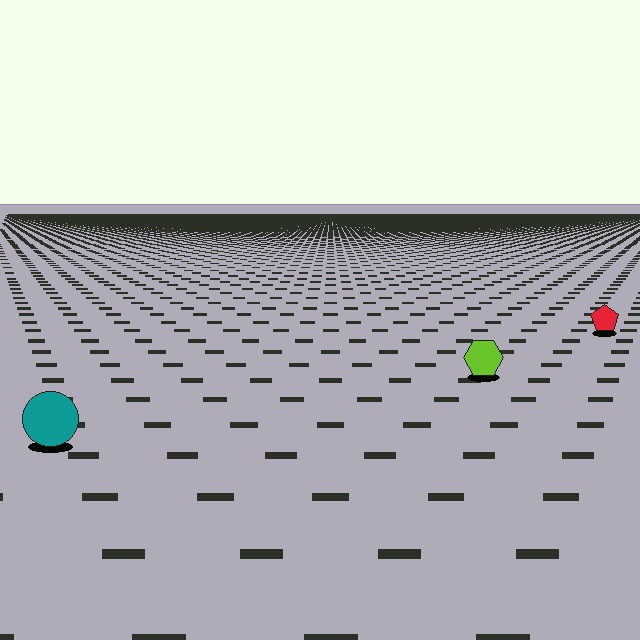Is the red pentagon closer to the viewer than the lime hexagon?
No. The lime hexagon is closer — you can tell from the texture gradient: the ground texture is coarser near it.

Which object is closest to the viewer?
The teal circle is closest. The texture marks near it are larger and more spread out.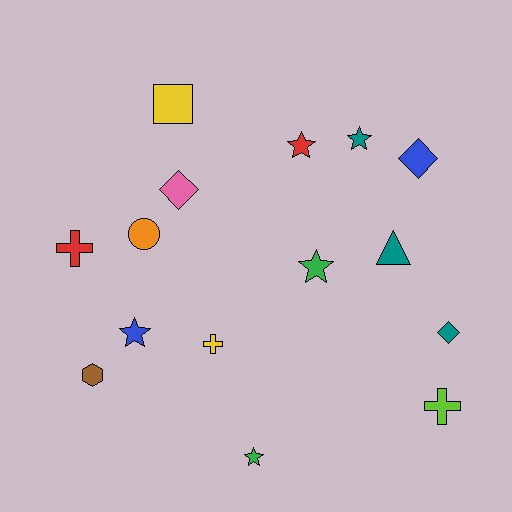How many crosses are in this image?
There are 3 crosses.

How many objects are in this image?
There are 15 objects.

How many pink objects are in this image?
There is 1 pink object.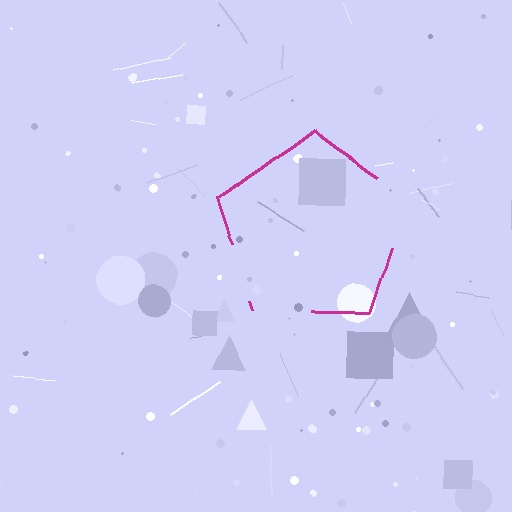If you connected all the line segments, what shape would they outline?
They would outline a pentagon.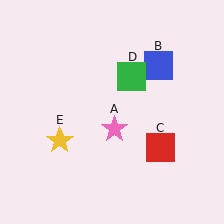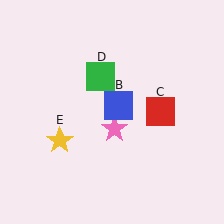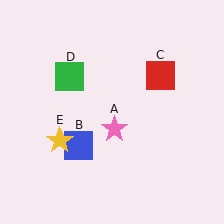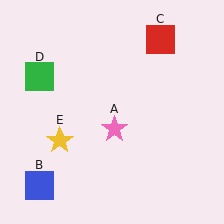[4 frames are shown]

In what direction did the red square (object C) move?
The red square (object C) moved up.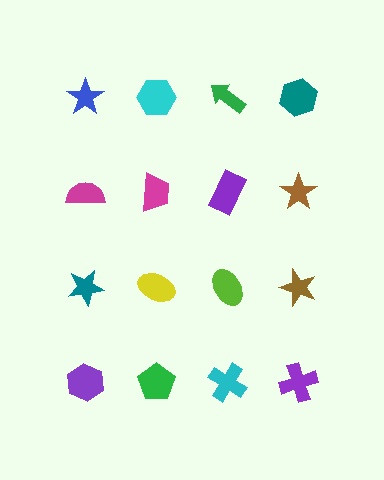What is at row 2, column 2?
A magenta trapezoid.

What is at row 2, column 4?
A brown star.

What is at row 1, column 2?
A cyan hexagon.